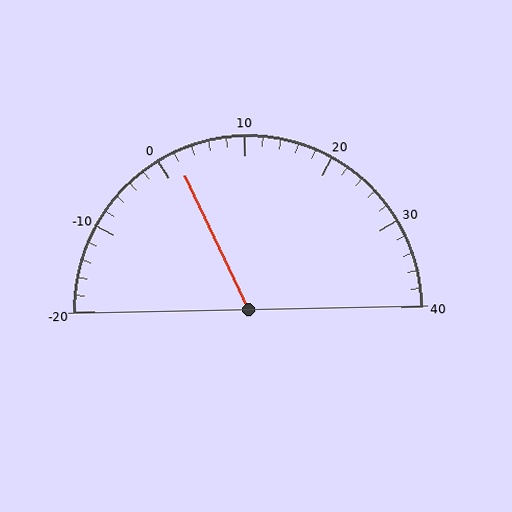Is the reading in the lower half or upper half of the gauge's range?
The reading is in the lower half of the range (-20 to 40).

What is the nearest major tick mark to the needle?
The nearest major tick mark is 0.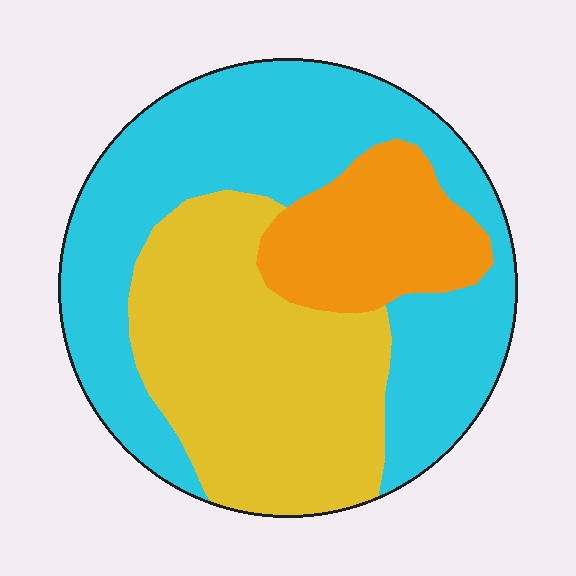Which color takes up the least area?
Orange, at roughly 15%.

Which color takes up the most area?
Cyan, at roughly 50%.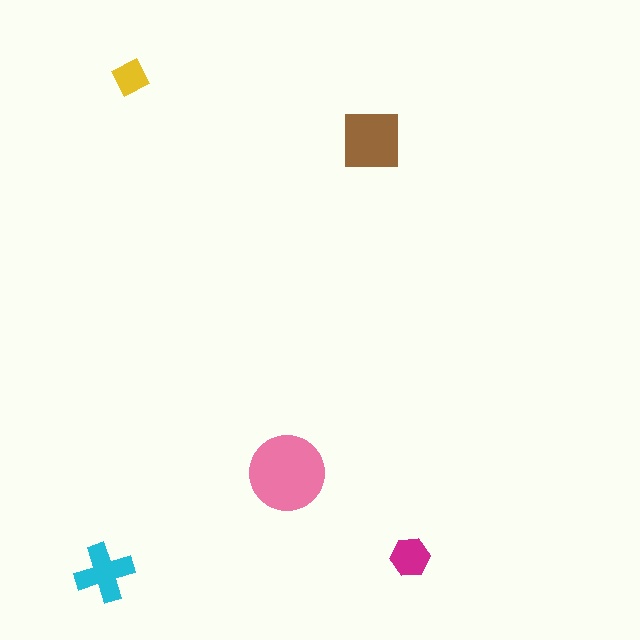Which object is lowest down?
The cyan cross is bottommost.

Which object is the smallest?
The yellow diamond.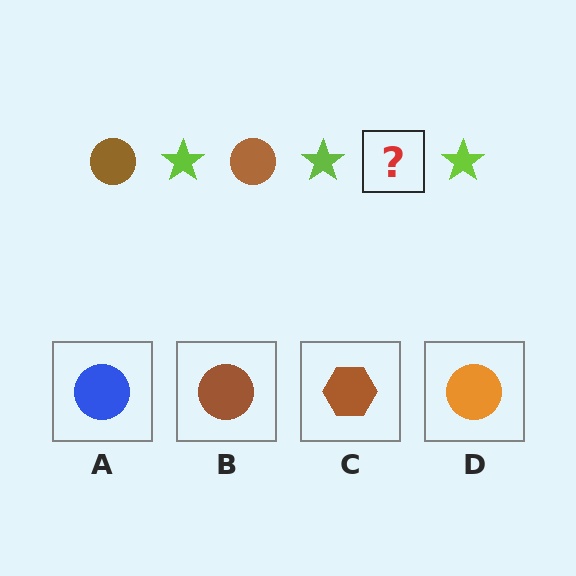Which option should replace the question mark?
Option B.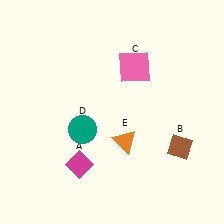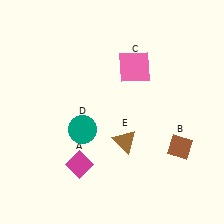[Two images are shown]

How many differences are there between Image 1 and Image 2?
There is 1 difference between the two images.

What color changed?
The triangle (E) changed from orange in Image 1 to brown in Image 2.